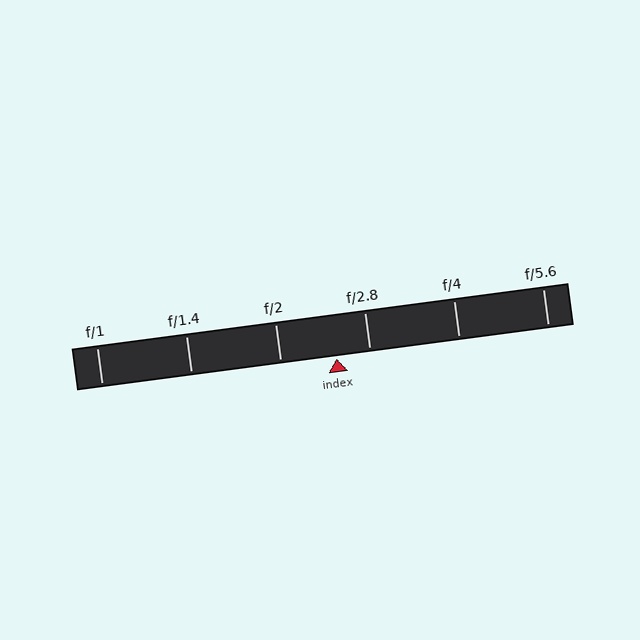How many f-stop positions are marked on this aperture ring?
There are 6 f-stop positions marked.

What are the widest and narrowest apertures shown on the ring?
The widest aperture shown is f/1 and the narrowest is f/5.6.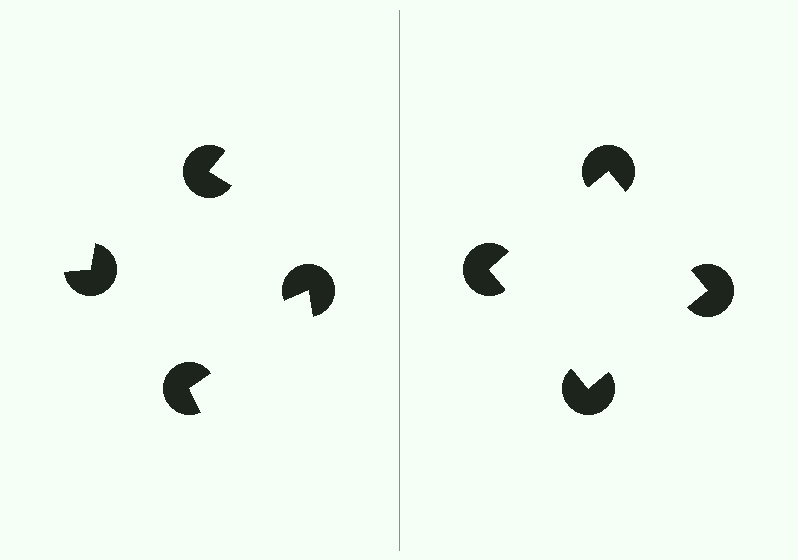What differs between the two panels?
The pac-man discs are positioned identically on both sides; only the wedge orientations differ. On the right they align to a square; on the left they are misaligned.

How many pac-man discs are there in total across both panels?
8 — 4 on each side.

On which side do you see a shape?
An illusory square appears on the right side. On the left side the wedge cuts are rotated, so no coherent shape forms.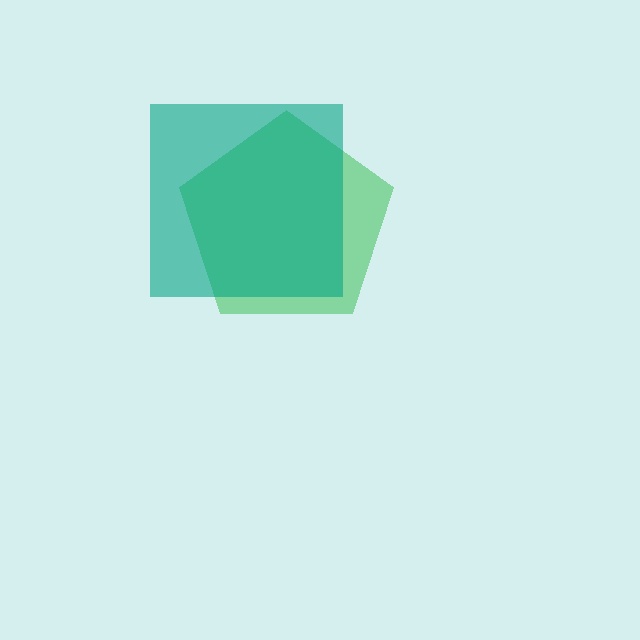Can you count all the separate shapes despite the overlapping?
Yes, there are 2 separate shapes.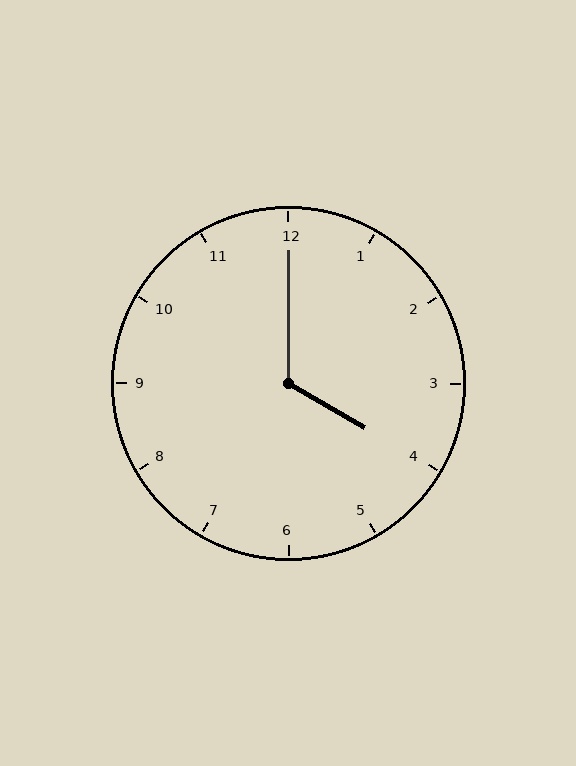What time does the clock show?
4:00.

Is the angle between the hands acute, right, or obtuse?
It is obtuse.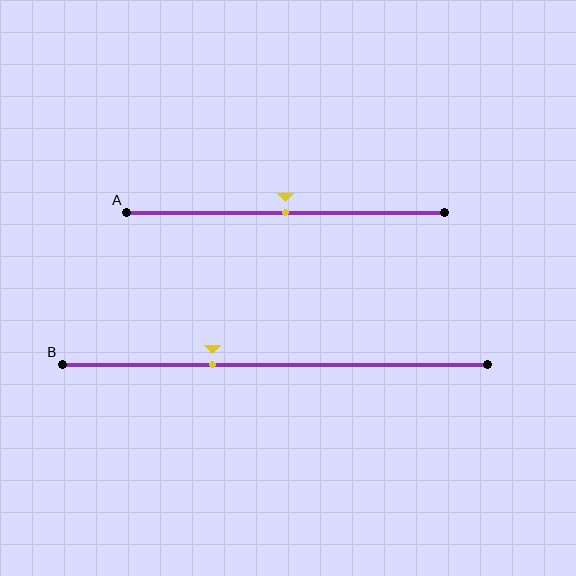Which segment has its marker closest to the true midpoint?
Segment A has its marker closest to the true midpoint.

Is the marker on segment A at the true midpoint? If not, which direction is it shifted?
Yes, the marker on segment A is at the true midpoint.